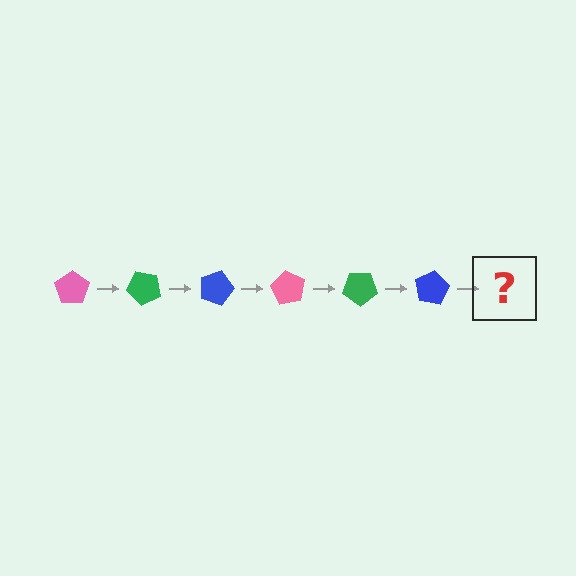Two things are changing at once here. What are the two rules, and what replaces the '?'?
The two rules are that it rotates 45 degrees each step and the color cycles through pink, green, and blue. The '?' should be a pink pentagon, rotated 270 degrees from the start.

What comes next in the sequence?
The next element should be a pink pentagon, rotated 270 degrees from the start.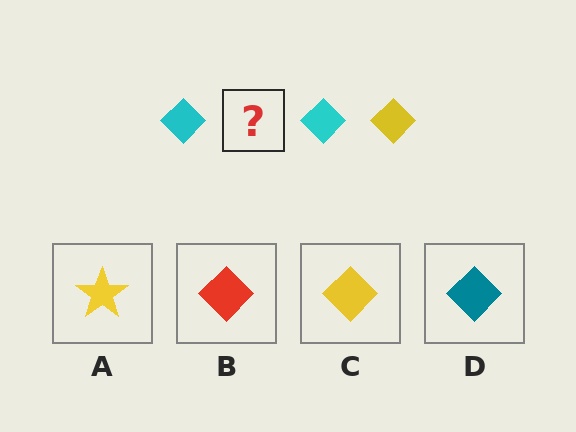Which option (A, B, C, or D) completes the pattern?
C.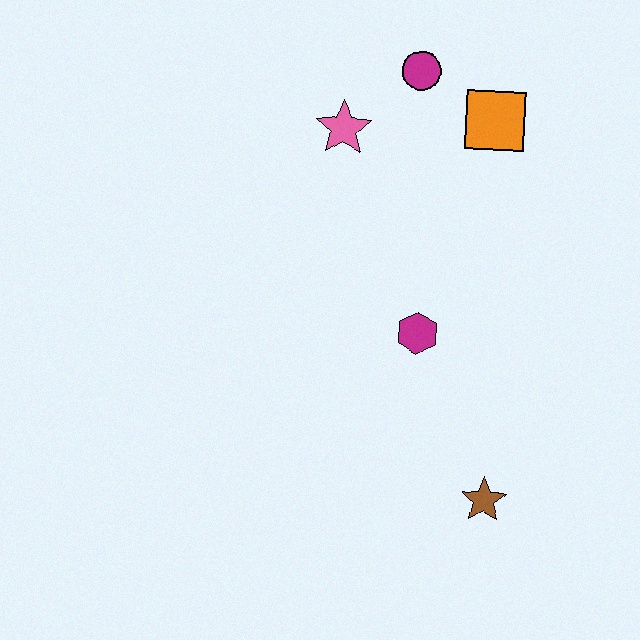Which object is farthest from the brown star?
The magenta circle is farthest from the brown star.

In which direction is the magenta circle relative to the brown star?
The magenta circle is above the brown star.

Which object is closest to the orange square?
The magenta circle is closest to the orange square.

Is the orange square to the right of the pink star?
Yes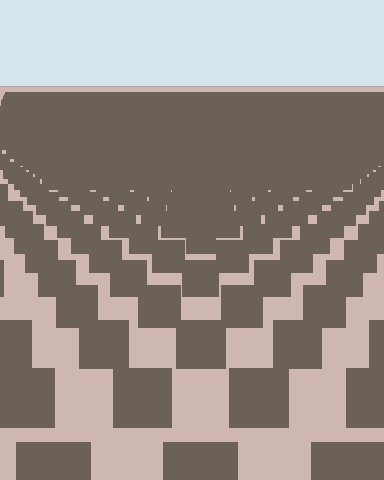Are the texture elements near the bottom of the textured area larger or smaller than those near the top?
Larger. Near the bottom, elements are closer to the viewer and appear at a bigger on-screen size.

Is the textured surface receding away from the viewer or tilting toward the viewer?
The surface is receding away from the viewer. Texture elements get smaller and denser toward the top.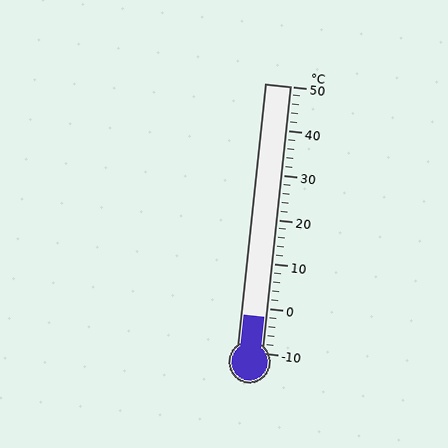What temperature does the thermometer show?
The thermometer shows approximately -2°C.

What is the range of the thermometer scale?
The thermometer scale ranges from -10°C to 50°C.